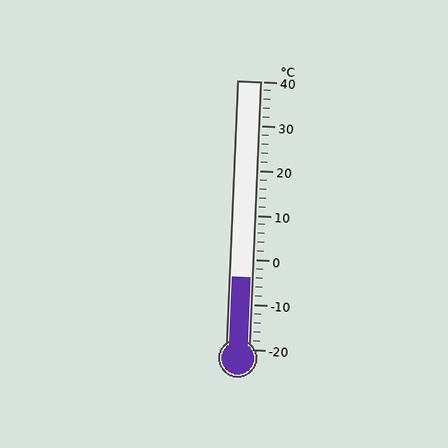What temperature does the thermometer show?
The thermometer shows approximately -4°C.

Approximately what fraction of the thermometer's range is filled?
The thermometer is filled to approximately 25% of its range.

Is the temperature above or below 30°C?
The temperature is below 30°C.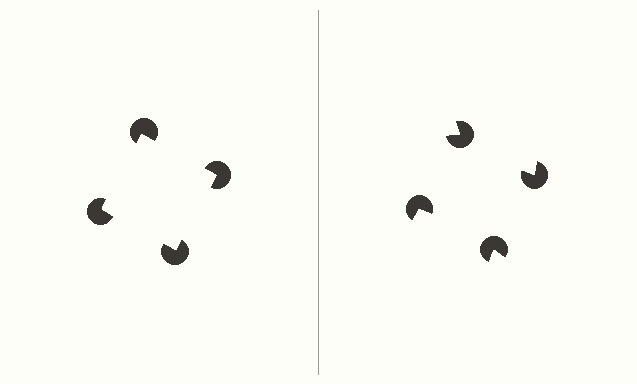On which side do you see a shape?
An illusory square appears on the left side. On the right side the wedge cuts are rotated, so no coherent shape forms.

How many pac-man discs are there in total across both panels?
8 — 4 on each side.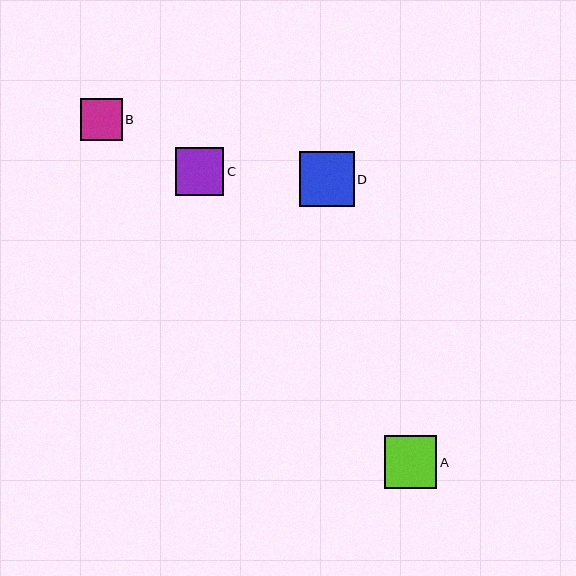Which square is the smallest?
Square B is the smallest with a size of approximately 41 pixels.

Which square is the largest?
Square D is the largest with a size of approximately 55 pixels.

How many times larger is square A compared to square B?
Square A is approximately 1.3 times the size of square B.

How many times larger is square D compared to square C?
Square D is approximately 1.1 times the size of square C.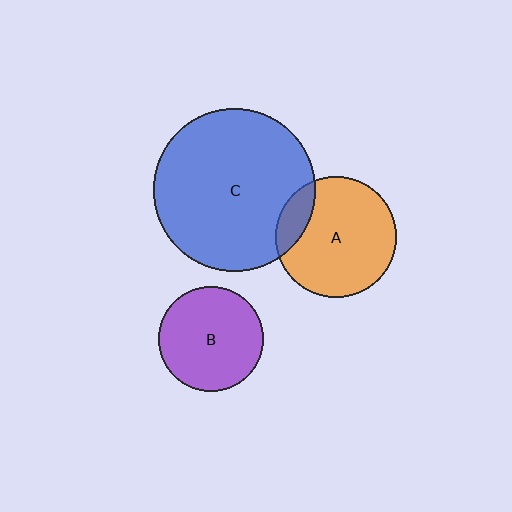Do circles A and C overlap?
Yes.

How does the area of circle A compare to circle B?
Approximately 1.3 times.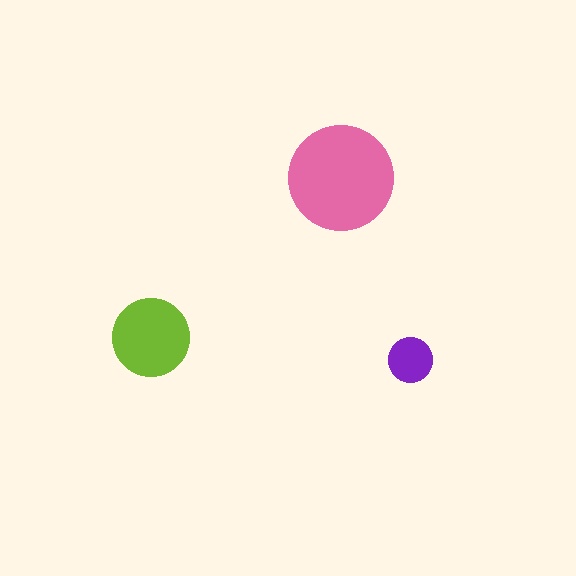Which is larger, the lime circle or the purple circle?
The lime one.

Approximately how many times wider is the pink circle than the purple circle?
About 2.5 times wider.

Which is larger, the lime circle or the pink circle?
The pink one.